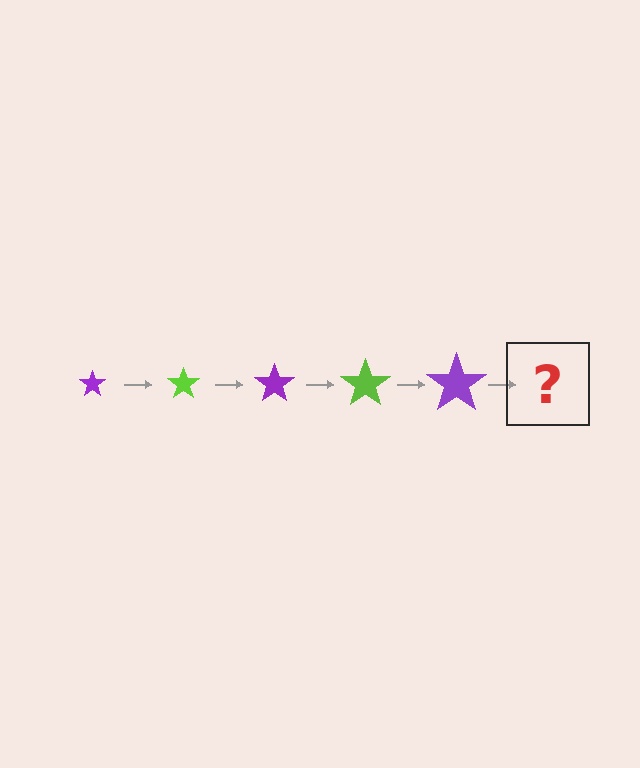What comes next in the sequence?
The next element should be a lime star, larger than the previous one.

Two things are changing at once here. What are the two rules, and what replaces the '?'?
The two rules are that the star grows larger each step and the color cycles through purple and lime. The '?' should be a lime star, larger than the previous one.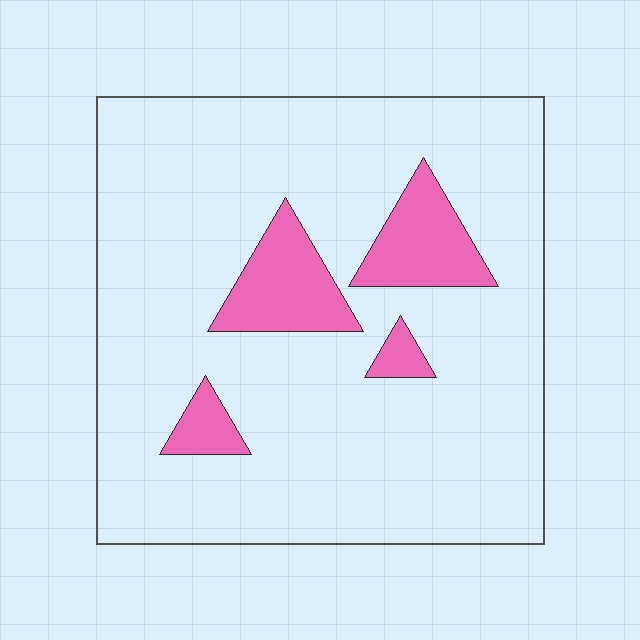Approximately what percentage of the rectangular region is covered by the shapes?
Approximately 15%.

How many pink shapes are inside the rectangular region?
4.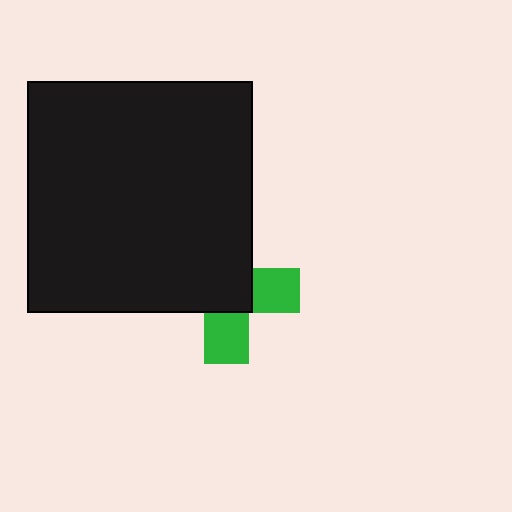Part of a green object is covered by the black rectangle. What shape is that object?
It is a cross.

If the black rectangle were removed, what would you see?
You would see the complete green cross.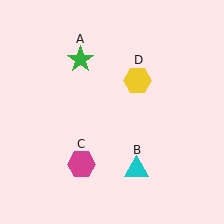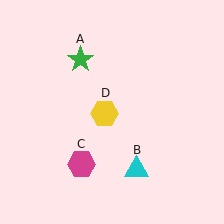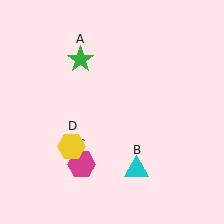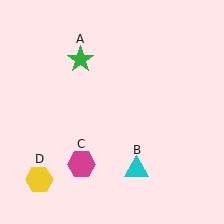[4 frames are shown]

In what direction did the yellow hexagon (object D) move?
The yellow hexagon (object D) moved down and to the left.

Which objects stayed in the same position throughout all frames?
Green star (object A) and cyan triangle (object B) and magenta hexagon (object C) remained stationary.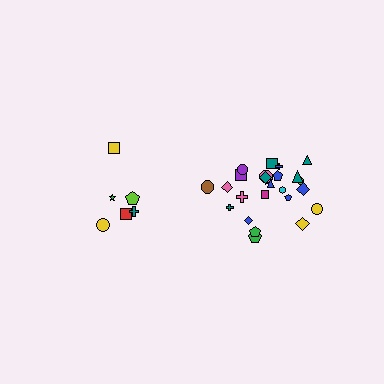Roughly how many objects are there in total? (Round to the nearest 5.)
Roughly 30 objects in total.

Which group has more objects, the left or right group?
The right group.